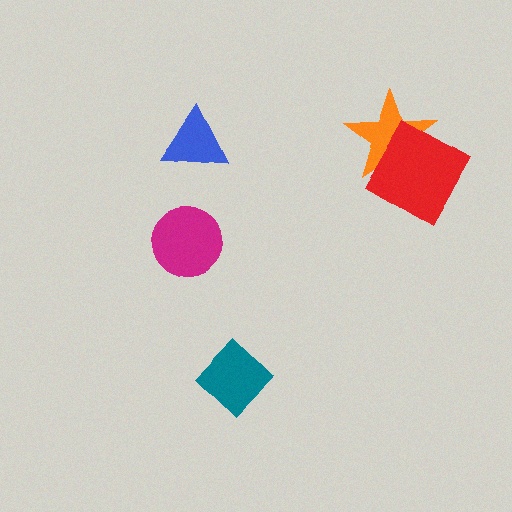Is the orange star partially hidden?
Yes, it is partially covered by another shape.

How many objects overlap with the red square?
1 object overlaps with the red square.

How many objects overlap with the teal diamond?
0 objects overlap with the teal diamond.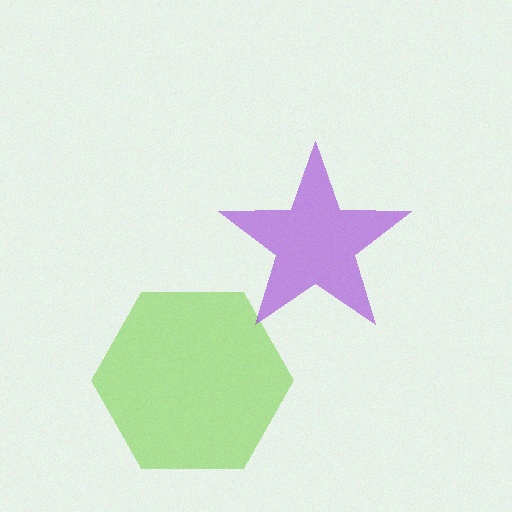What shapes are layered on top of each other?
The layered shapes are: a lime hexagon, a purple star.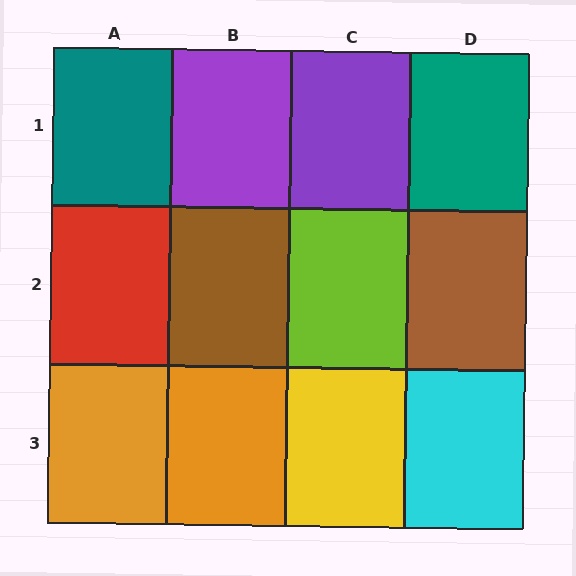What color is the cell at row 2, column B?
Brown.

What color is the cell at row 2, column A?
Red.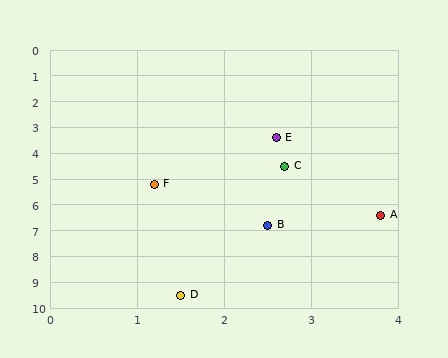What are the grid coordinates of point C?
Point C is at approximately (2.7, 4.5).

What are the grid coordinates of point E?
Point E is at approximately (2.6, 3.4).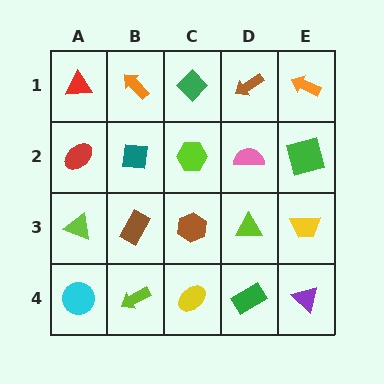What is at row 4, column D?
A green rectangle.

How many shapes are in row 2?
5 shapes.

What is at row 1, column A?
A red triangle.